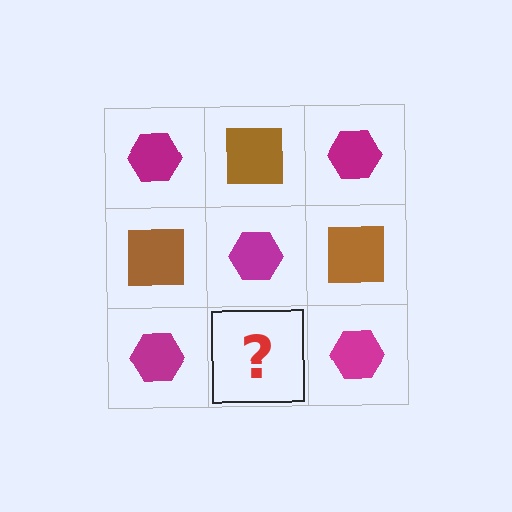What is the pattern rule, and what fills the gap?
The rule is that it alternates magenta hexagon and brown square in a checkerboard pattern. The gap should be filled with a brown square.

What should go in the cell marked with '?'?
The missing cell should contain a brown square.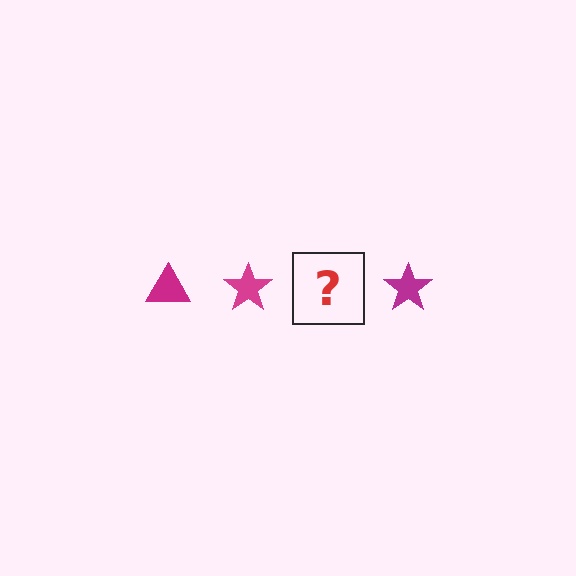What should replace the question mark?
The question mark should be replaced with a magenta triangle.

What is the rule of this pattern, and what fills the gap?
The rule is that the pattern cycles through triangle, star shapes in magenta. The gap should be filled with a magenta triangle.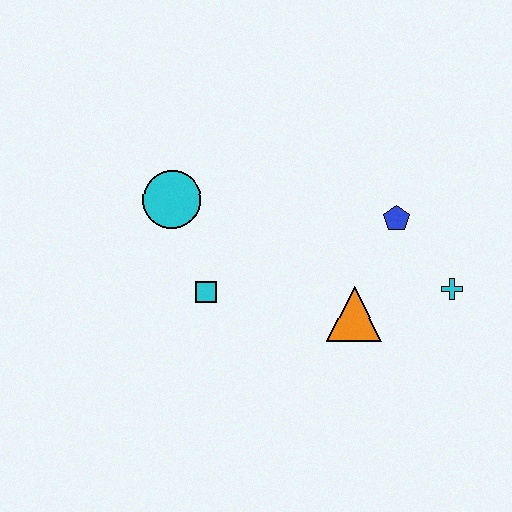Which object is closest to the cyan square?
The cyan circle is closest to the cyan square.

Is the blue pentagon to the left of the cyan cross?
Yes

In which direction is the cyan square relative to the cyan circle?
The cyan square is below the cyan circle.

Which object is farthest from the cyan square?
The cyan cross is farthest from the cyan square.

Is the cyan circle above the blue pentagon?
Yes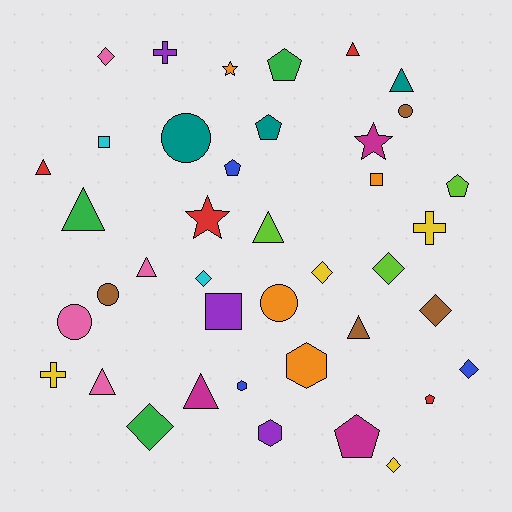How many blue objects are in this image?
There are 3 blue objects.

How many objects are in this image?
There are 40 objects.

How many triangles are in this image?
There are 9 triangles.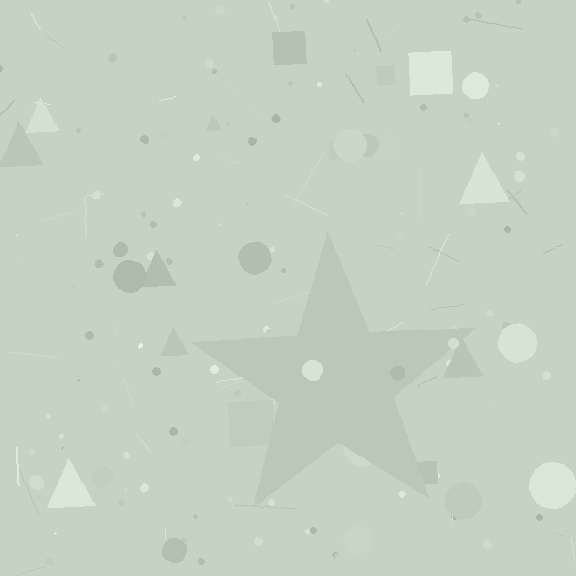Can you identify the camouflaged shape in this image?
The camouflaged shape is a star.